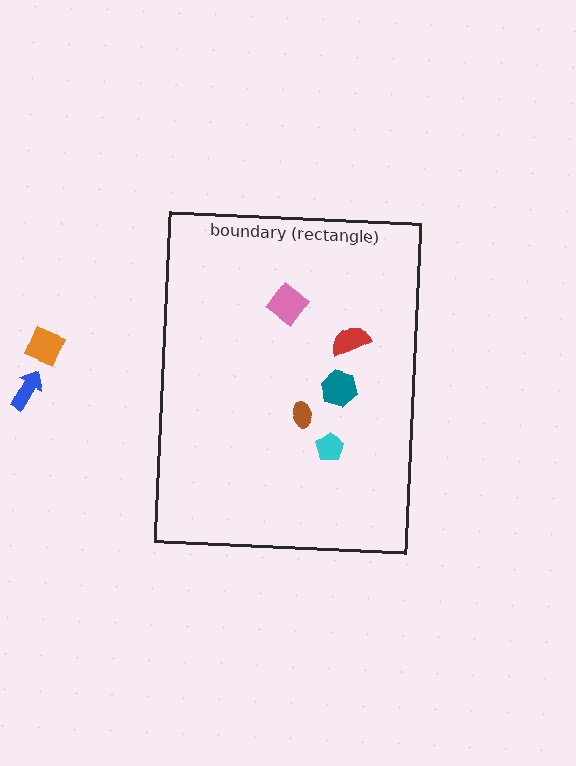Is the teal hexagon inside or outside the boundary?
Inside.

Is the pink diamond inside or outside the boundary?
Inside.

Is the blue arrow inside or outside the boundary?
Outside.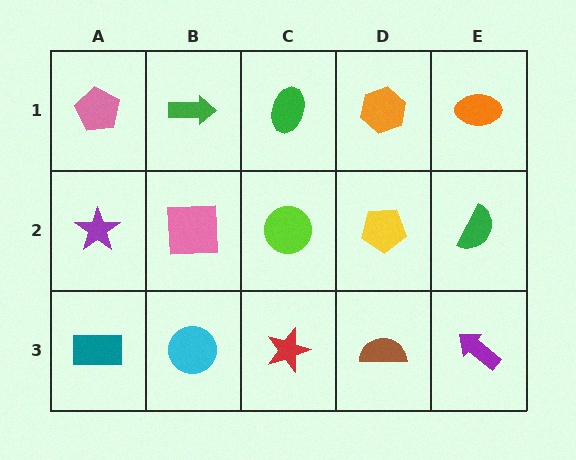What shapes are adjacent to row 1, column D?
A yellow pentagon (row 2, column D), a green ellipse (row 1, column C), an orange ellipse (row 1, column E).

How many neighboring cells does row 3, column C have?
3.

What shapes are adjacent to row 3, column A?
A purple star (row 2, column A), a cyan circle (row 3, column B).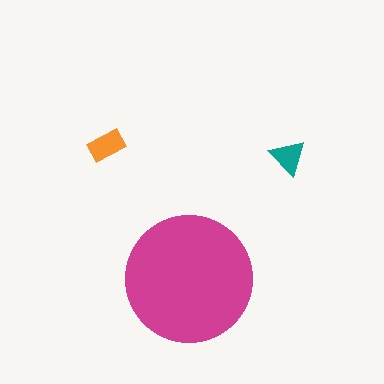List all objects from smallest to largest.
The teal triangle, the orange rectangle, the magenta circle.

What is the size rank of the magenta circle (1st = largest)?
1st.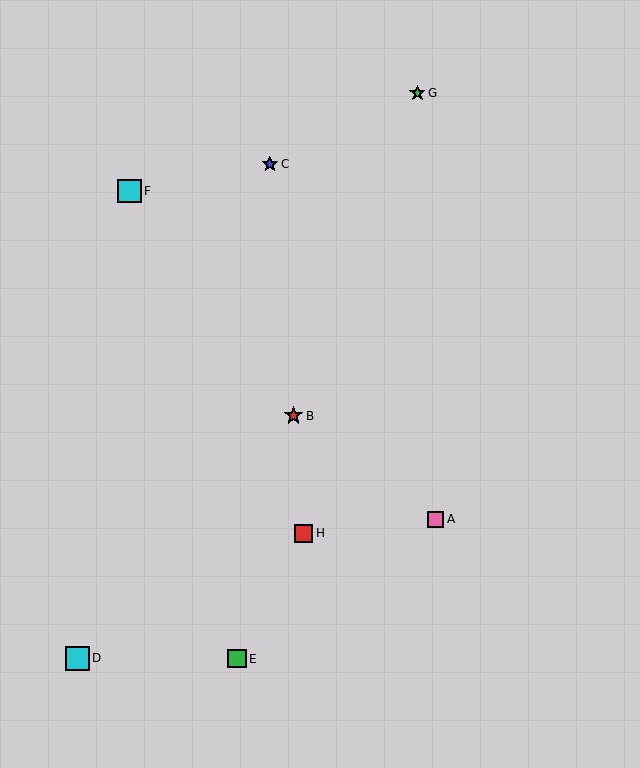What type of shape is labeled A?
Shape A is a pink square.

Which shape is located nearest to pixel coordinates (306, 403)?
The red star (labeled B) at (294, 416) is nearest to that location.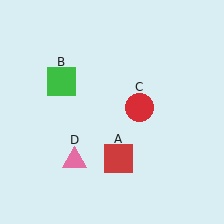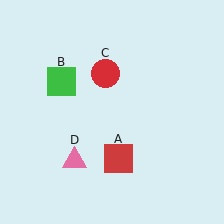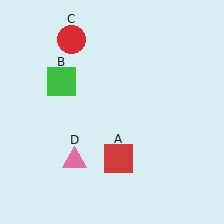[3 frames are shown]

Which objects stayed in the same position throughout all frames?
Red square (object A) and green square (object B) and pink triangle (object D) remained stationary.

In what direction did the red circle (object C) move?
The red circle (object C) moved up and to the left.